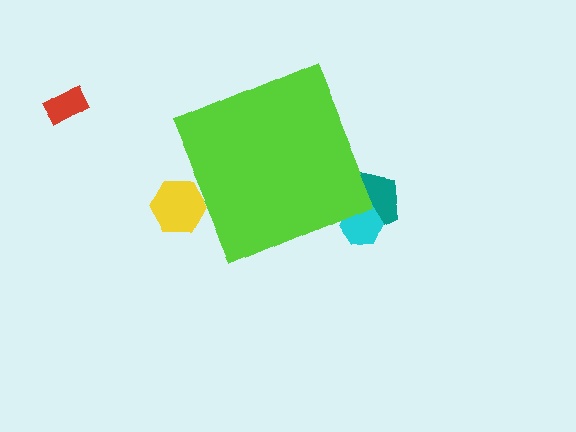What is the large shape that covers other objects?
A lime diamond.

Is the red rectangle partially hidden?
No, the red rectangle is fully visible.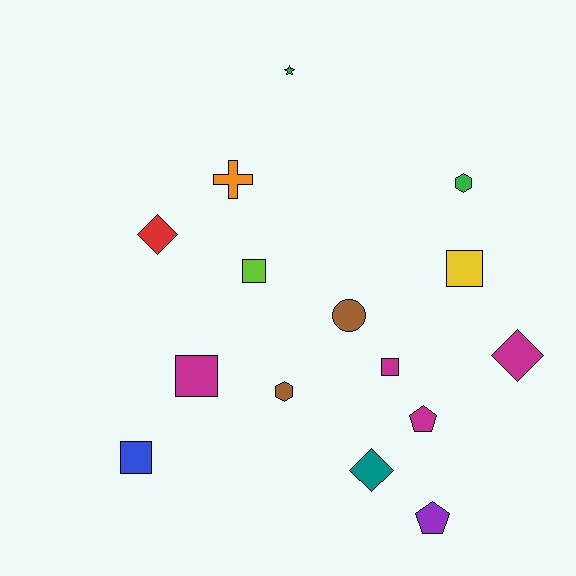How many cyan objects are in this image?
There are no cyan objects.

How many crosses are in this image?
There is 1 cross.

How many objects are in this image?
There are 15 objects.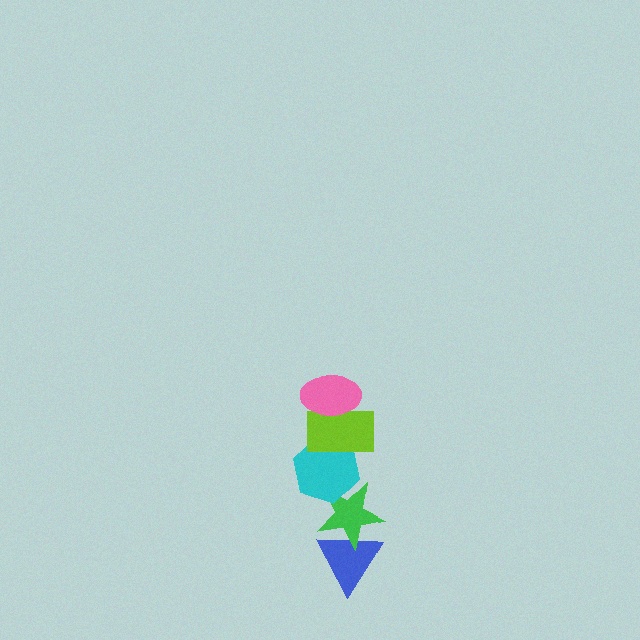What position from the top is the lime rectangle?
The lime rectangle is 2nd from the top.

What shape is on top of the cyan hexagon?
The lime rectangle is on top of the cyan hexagon.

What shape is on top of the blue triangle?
The green star is on top of the blue triangle.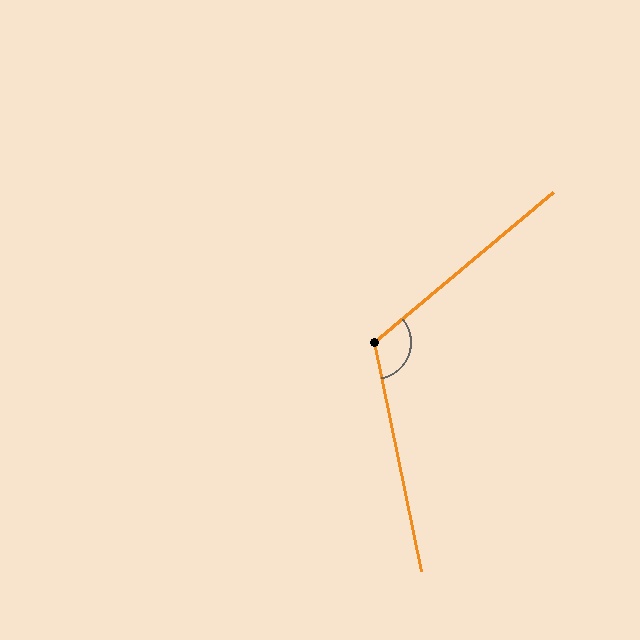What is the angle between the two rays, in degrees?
Approximately 118 degrees.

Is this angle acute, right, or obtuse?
It is obtuse.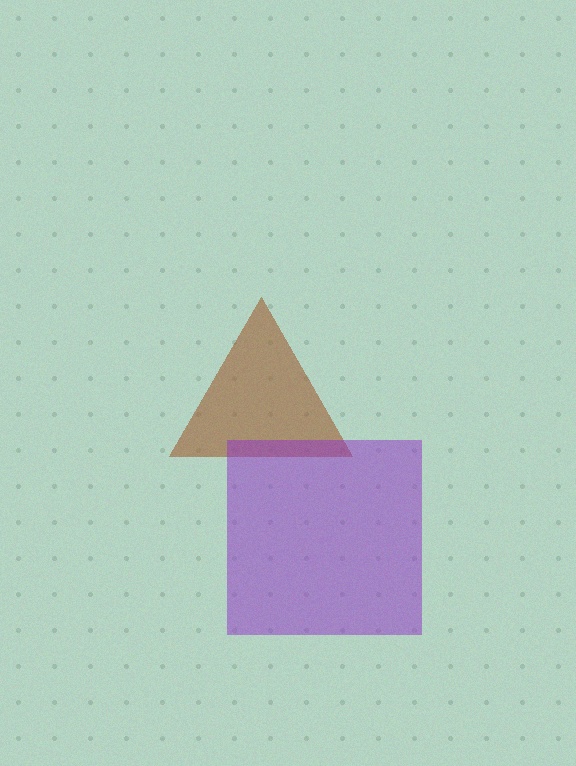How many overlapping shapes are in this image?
There are 2 overlapping shapes in the image.